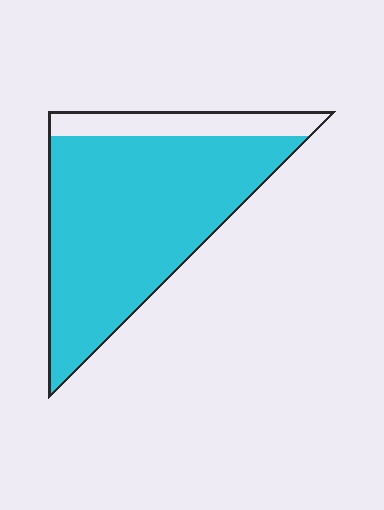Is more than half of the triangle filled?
Yes.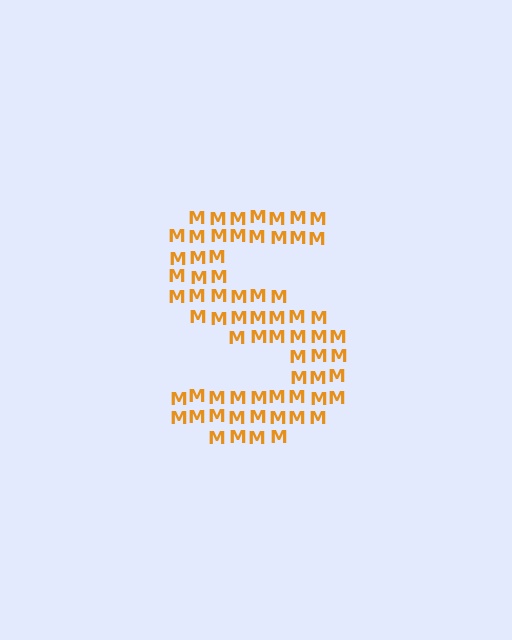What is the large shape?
The large shape is the letter S.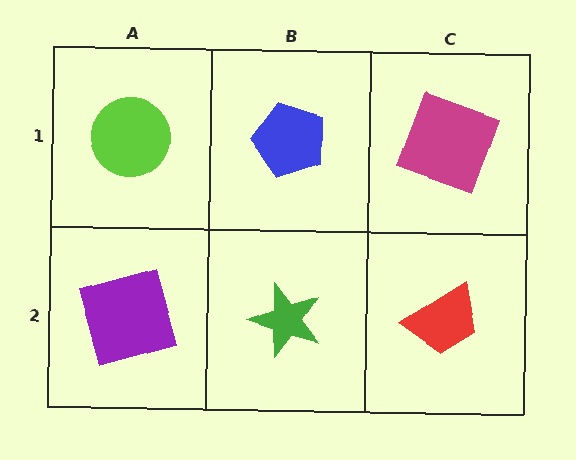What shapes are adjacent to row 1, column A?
A purple square (row 2, column A), a blue pentagon (row 1, column B).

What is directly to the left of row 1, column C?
A blue pentagon.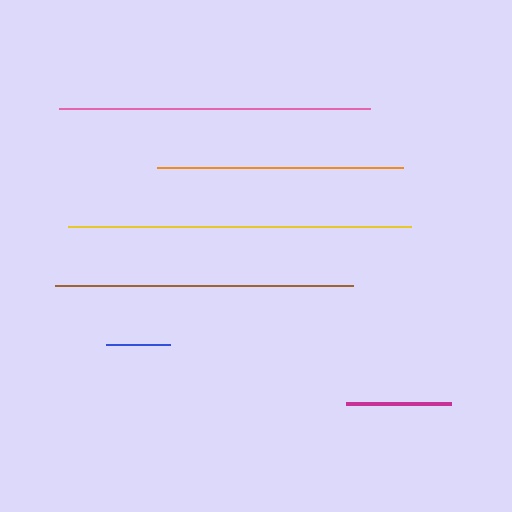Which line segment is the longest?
The yellow line is the longest at approximately 343 pixels.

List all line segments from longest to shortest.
From longest to shortest: yellow, pink, brown, orange, magenta, blue.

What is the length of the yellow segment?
The yellow segment is approximately 343 pixels long.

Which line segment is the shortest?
The blue line is the shortest at approximately 65 pixels.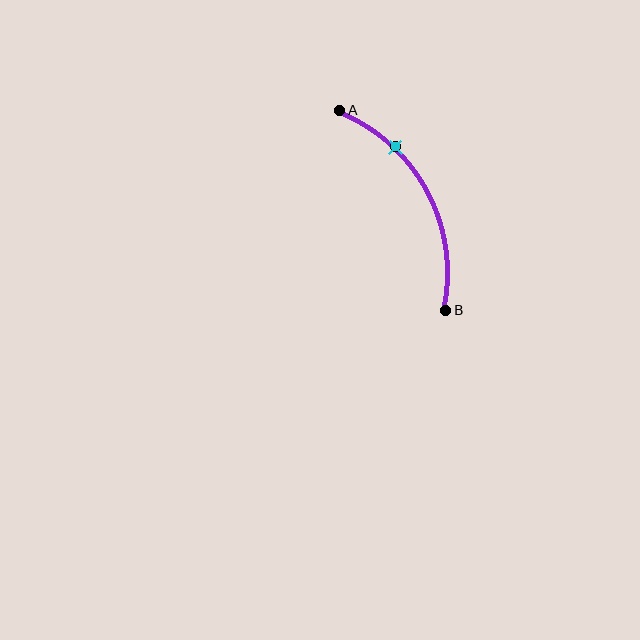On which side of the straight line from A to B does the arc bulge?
The arc bulges to the right of the straight line connecting A and B.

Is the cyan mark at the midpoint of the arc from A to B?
No. The cyan mark lies on the arc but is closer to endpoint A. The arc midpoint would be at the point on the curve equidistant along the arc from both A and B.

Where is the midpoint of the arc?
The arc midpoint is the point on the curve farthest from the straight line joining A and B. It sits to the right of that line.